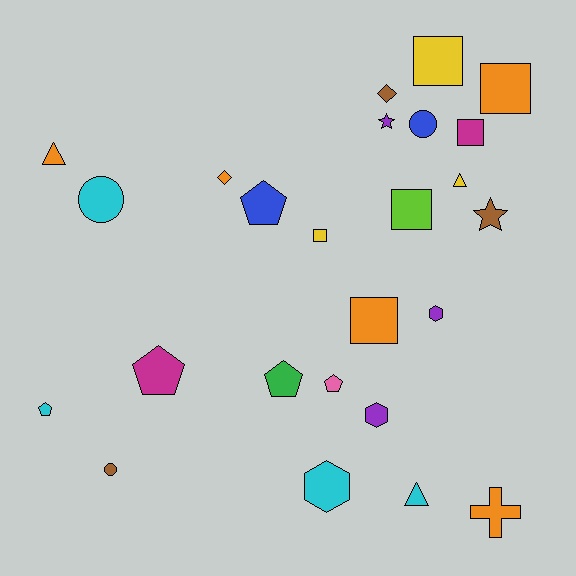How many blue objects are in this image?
There are 2 blue objects.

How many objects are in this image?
There are 25 objects.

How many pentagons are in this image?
There are 5 pentagons.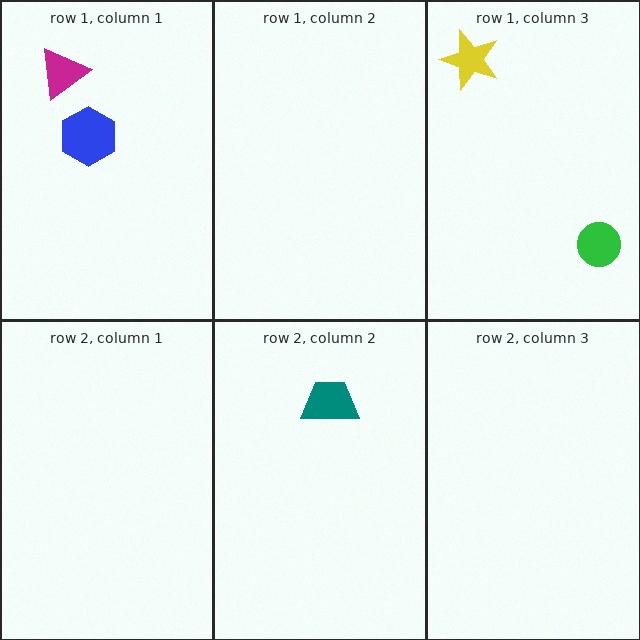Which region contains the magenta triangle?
The row 1, column 1 region.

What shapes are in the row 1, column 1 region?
The blue hexagon, the magenta triangle.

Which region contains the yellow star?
The row 1, column 3 region.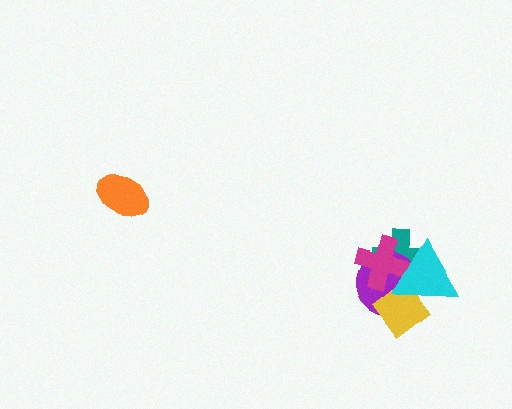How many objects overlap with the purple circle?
4 objects overlap with the purple circle.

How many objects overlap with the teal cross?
3 objects overlap with the teal cross.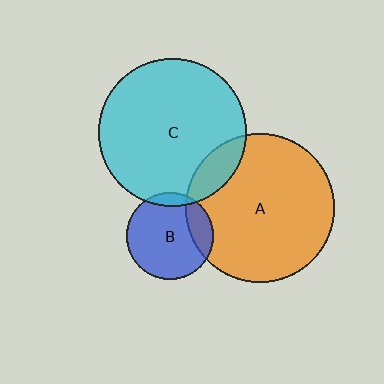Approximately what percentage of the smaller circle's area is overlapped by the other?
Approximately 15%.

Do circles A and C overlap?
Yes.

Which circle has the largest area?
Circle A (orange).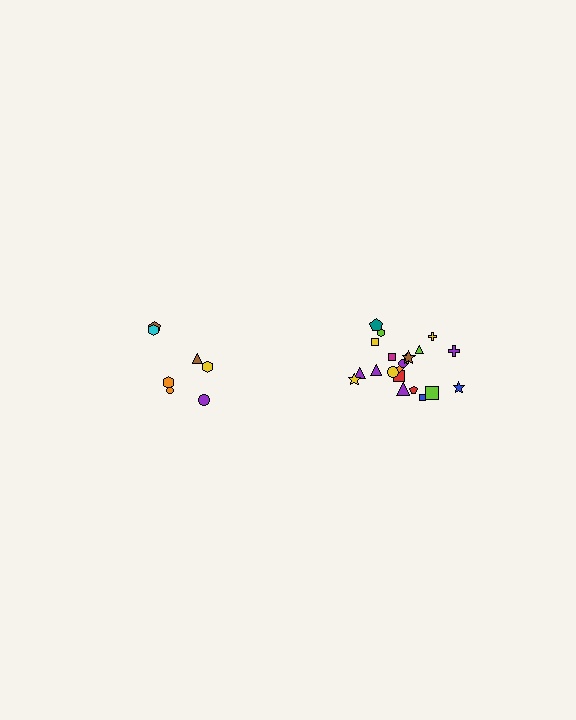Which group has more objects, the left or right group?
The right group.